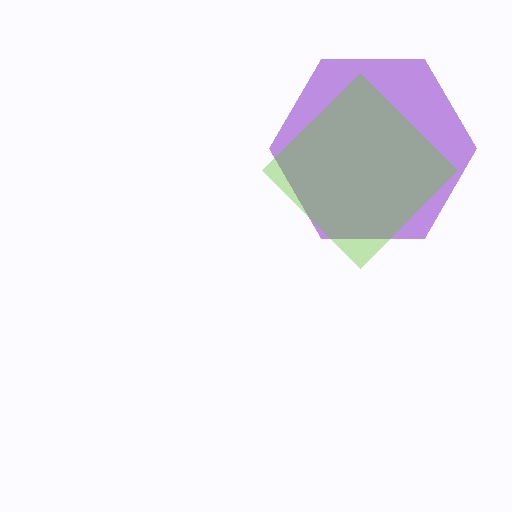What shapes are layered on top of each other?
The layered shapes are: a purple hexagon, a lime diamond.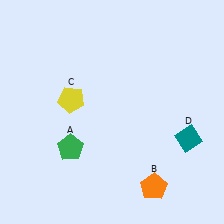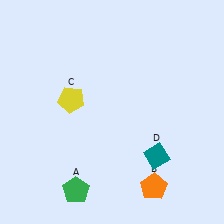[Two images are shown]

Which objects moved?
The objects that moved are: the green pentagon (A), the teal diamond (D).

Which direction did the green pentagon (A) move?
The green pentagon (A) moved down.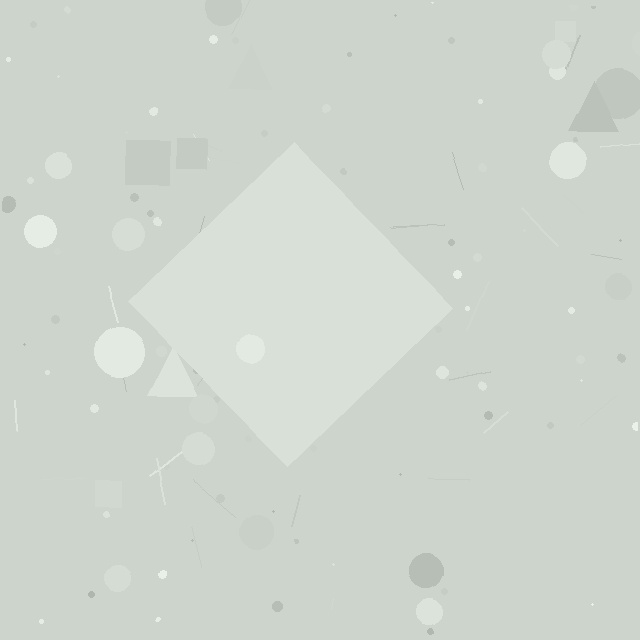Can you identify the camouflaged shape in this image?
The camouflaged shape is a diamond.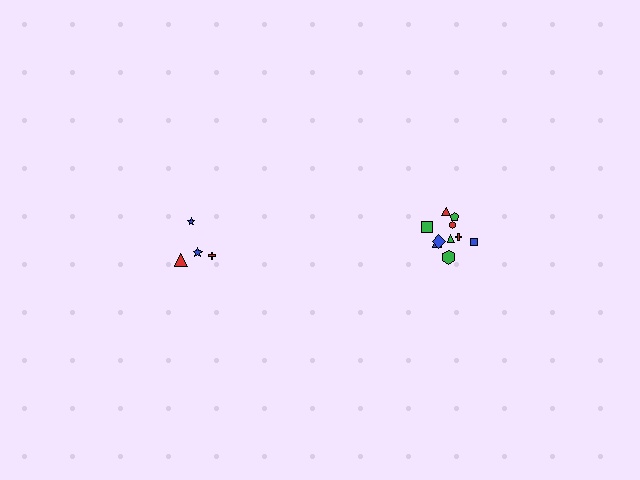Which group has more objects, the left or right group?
The right group.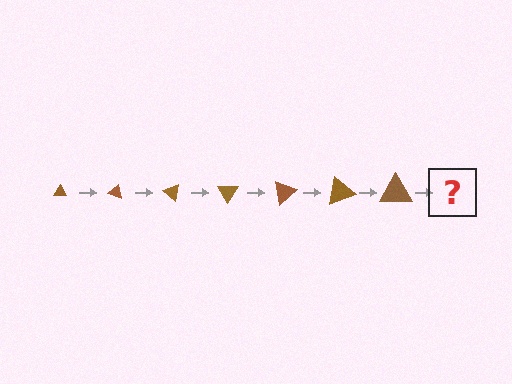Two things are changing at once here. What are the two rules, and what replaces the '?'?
The two rules are that the triangle grows larger each step and it rotates 20 degrees each step. The '?' should be a triangle, larger than the previous one and rotated 140 degrees from the start.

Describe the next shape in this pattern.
It should be a triangle, larger than the previous one and rotated 140 degrees from the start.